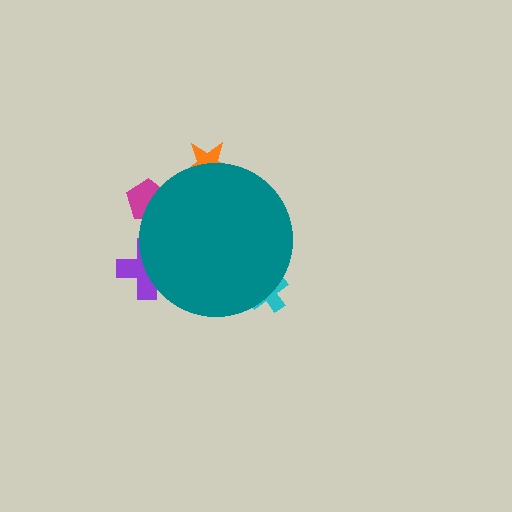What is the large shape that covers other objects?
A teal circle.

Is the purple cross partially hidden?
Yes, the purple cross is partially hidden behind the teal circle.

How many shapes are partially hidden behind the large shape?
4 shapes are partially hidden.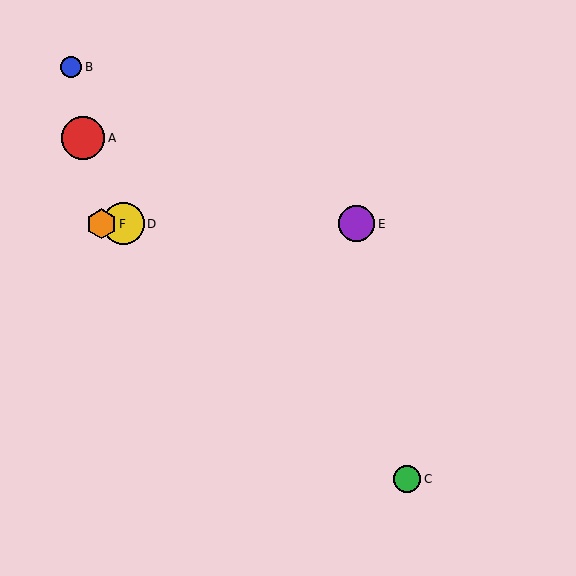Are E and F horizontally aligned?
Yes, both are at y≈224.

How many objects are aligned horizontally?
3 objects (D, E, F) are aligned horizontally.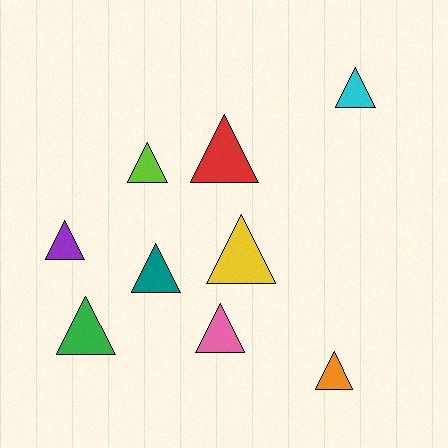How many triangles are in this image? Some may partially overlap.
There are 9 triangles.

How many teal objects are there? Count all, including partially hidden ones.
There is 1 teal object.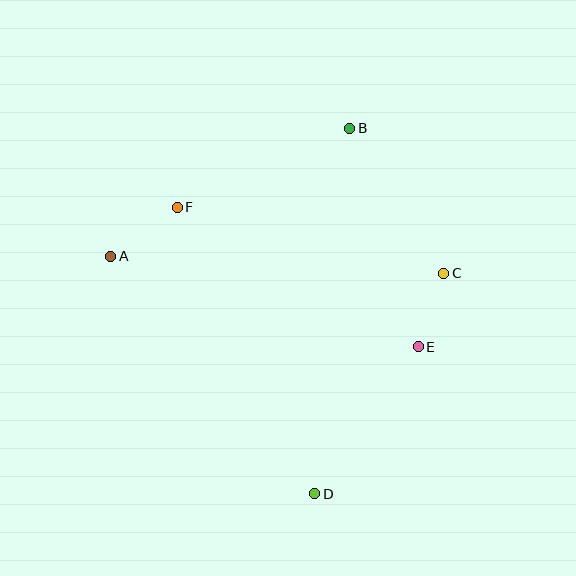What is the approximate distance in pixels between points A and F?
The distance between A and F is approximately 82 pixels.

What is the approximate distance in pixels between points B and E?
The distance between B and E is approximately 229 pixels.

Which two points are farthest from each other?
Points B and D are farthest from each other.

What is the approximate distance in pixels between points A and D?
The distance between A and D is approximately 313 pixels.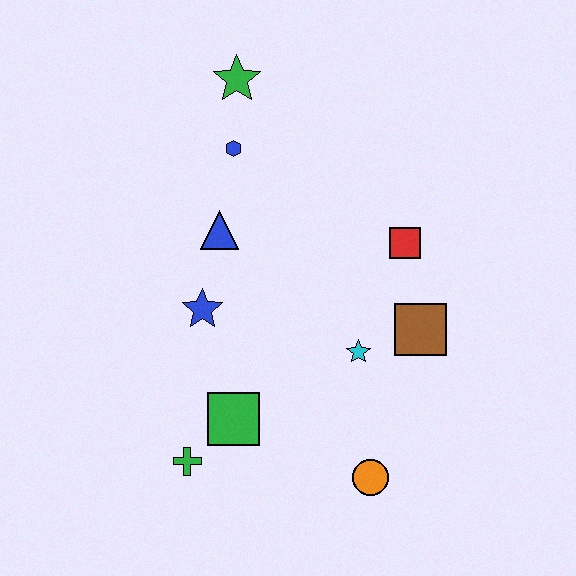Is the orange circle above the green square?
No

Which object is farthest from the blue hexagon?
The orange circle is farthest from the blue hexagon.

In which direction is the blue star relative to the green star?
The blue star is below the green star.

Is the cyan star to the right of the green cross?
Yes